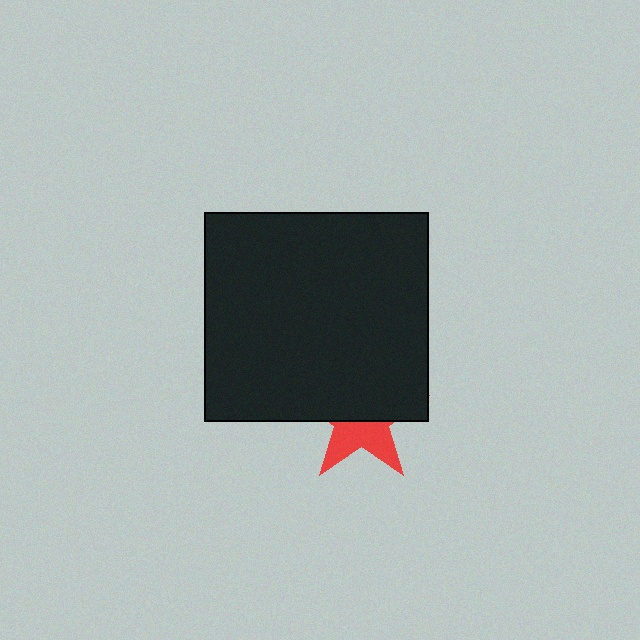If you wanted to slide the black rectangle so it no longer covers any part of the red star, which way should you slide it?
Slide it up — that is the most direct way to separate the two shapes.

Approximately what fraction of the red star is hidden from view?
Roughly 58% of the red star is hidden behind the black rectangle.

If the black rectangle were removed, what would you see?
You would see the complete red star.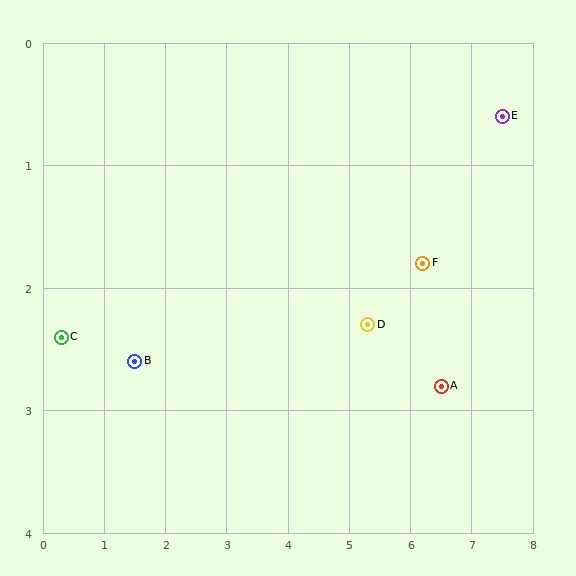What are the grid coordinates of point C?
Point C is at approximately (0.3, 2.4).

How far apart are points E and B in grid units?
Points E and B are about 6.3 grid units apart.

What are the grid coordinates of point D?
Point D is at approximately (5.3, 2.3).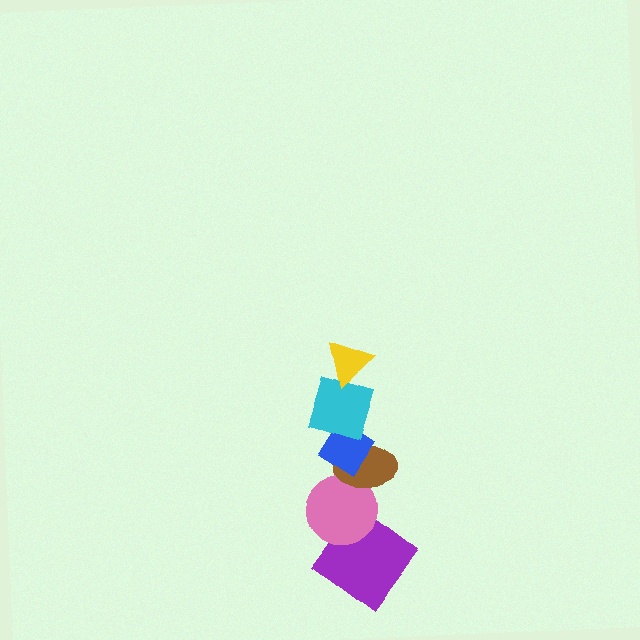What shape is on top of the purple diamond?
The pink circle is on top of the purple diamond.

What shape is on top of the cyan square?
The yellow triangle is on top of the cyan square.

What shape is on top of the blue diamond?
The cyan square is on top of the blue diamond.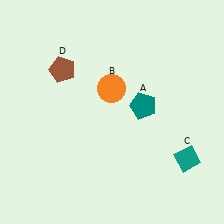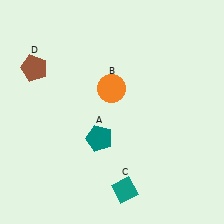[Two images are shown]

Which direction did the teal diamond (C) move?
The teal diamond (C) moved left.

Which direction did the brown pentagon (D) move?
The brown pentagon (D) moved left.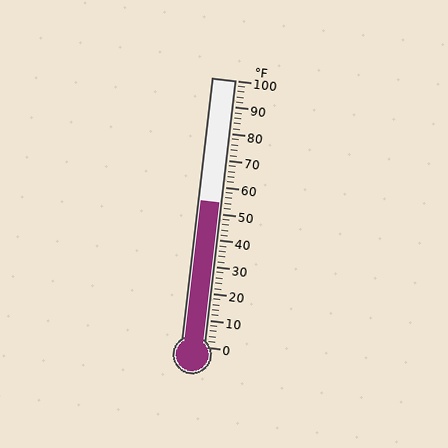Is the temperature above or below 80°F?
The temperature is below 80°F.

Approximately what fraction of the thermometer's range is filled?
The thermometer is filled to approximately 55% of its range.